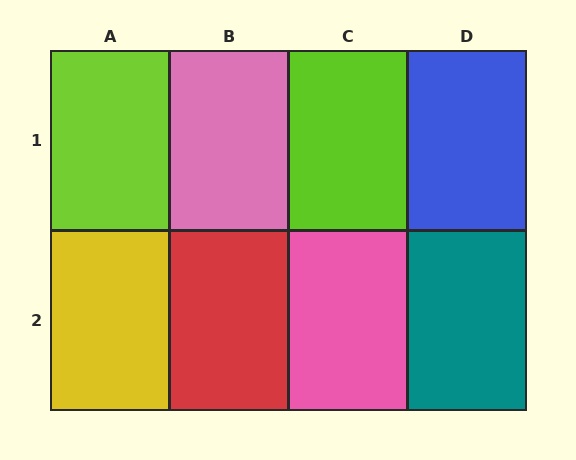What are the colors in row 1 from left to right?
Lime, pink, lime, blue.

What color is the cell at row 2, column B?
Red.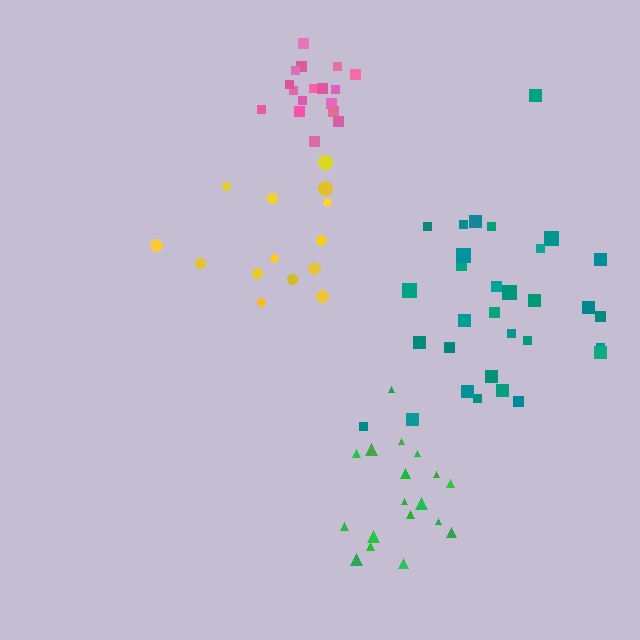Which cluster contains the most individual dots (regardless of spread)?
Teal (31).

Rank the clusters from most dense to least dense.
pink, green, teal, yellow.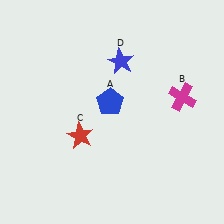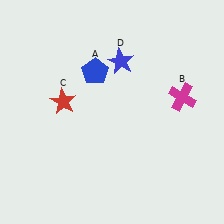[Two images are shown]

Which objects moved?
The objects that moved are: the blue pentagon (A), the red star (C).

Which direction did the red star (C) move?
The red star (C) moved up.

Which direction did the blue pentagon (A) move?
The blue pentagon (A) moved up.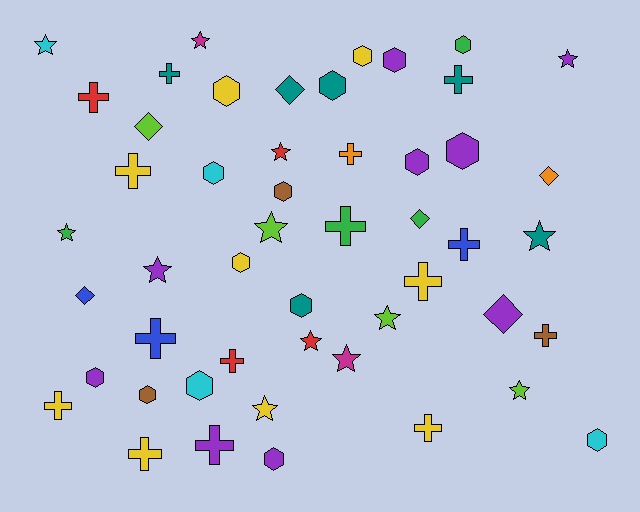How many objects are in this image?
There are 50 objects.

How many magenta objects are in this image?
There are 2 magenta objects.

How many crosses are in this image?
There are 15 crosses.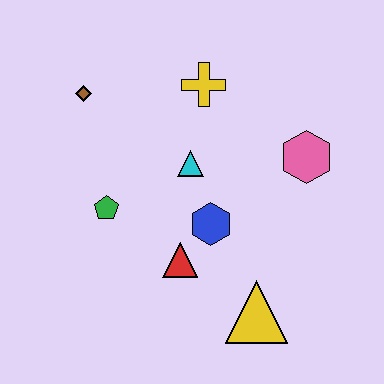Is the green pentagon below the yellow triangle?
No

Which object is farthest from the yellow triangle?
The brown diamond is farthest from the yellow triangle.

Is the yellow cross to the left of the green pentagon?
No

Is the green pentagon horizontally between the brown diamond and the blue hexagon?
Yes